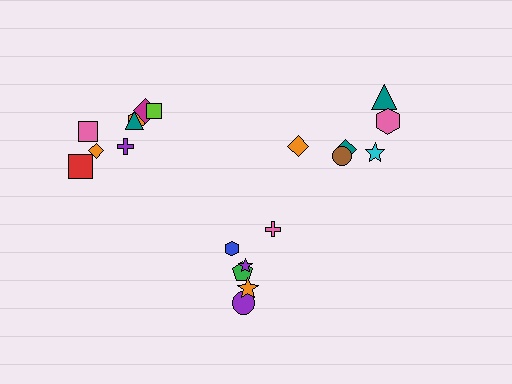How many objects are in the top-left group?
There are 8 objects.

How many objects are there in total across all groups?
There are 20 objects.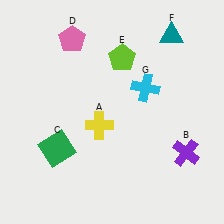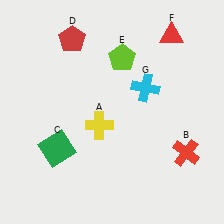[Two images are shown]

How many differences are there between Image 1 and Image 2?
There are 3 differences between the two images.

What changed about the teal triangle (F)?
In Image 1, F is teal. In Image 2, it changed to red.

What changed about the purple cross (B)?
In Image 1, B is purple. In Image 2, it changed to red.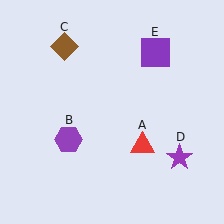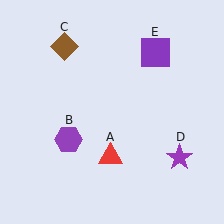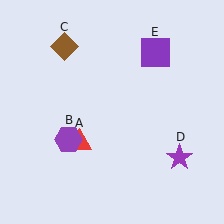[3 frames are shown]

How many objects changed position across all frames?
1 object changed position: red triangle (object A).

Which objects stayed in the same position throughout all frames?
Purple hexagon (object B) and brown diamond (object C) and purple star (object D) and purple square (object E) remained stationary.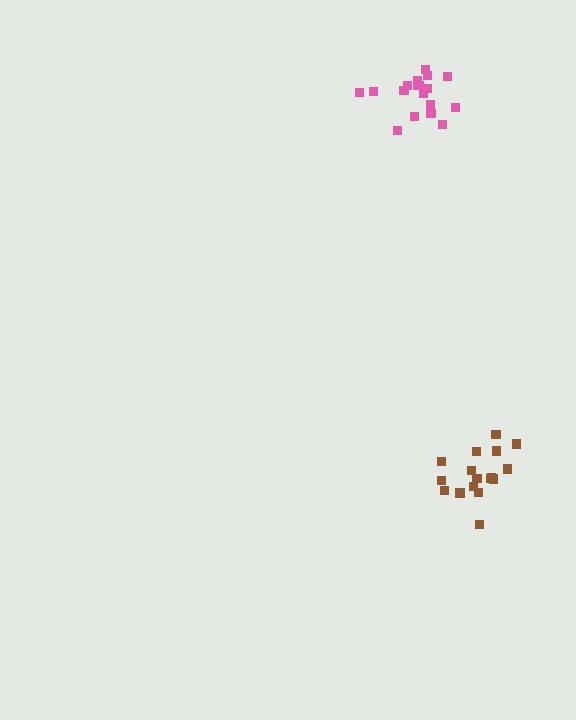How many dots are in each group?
Group 1: 18 dots, Group 2: 17 dots (35 total).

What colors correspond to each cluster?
The clusters are colored: pink, brown.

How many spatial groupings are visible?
There are 2 spatial groupings.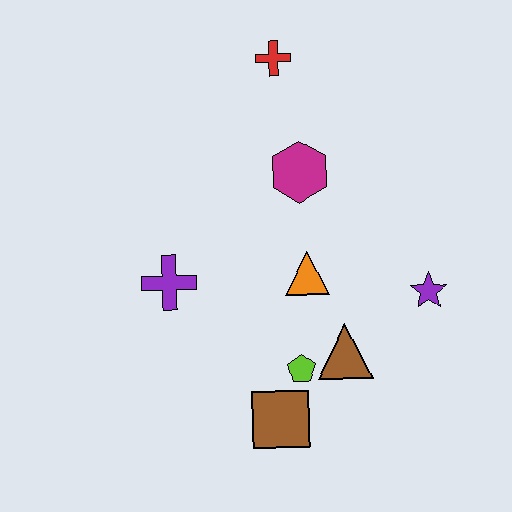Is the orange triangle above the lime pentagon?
Yes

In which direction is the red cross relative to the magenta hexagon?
The red cross is above the magenta hexagon.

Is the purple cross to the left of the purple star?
Yes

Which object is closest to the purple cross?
The orange triangle is closest to the purple cross.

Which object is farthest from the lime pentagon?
The red cross is farthest from the lime pentagon.